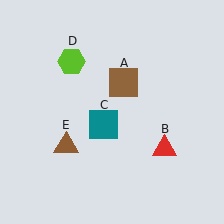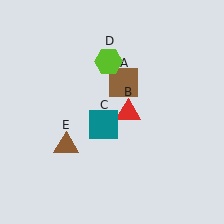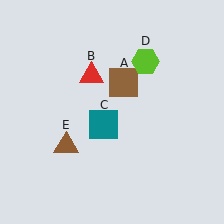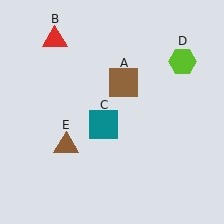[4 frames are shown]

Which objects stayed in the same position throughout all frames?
Brown square (object A) and teal square (object C) and brown triangle (object E) remained stationary.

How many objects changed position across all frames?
2 objects changed position: red triangle (object B), lime hexagon (object D).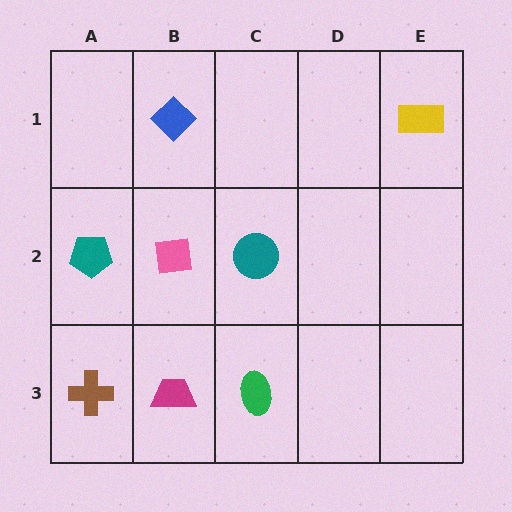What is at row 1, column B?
A blue diamond.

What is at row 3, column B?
A magenta trapezoid.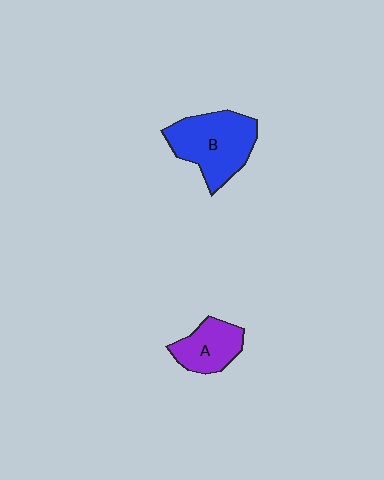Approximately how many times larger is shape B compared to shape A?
Approximately 1.7 times.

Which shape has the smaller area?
Shape A (purple).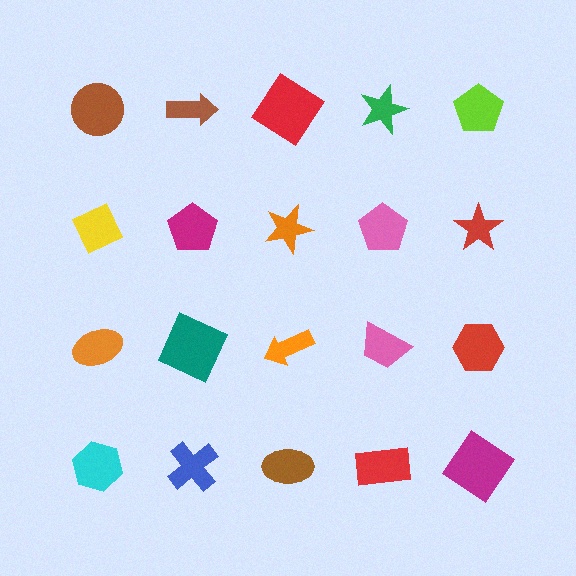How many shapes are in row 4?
5 shapes.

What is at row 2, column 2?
A magenta pentagon.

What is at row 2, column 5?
A red star.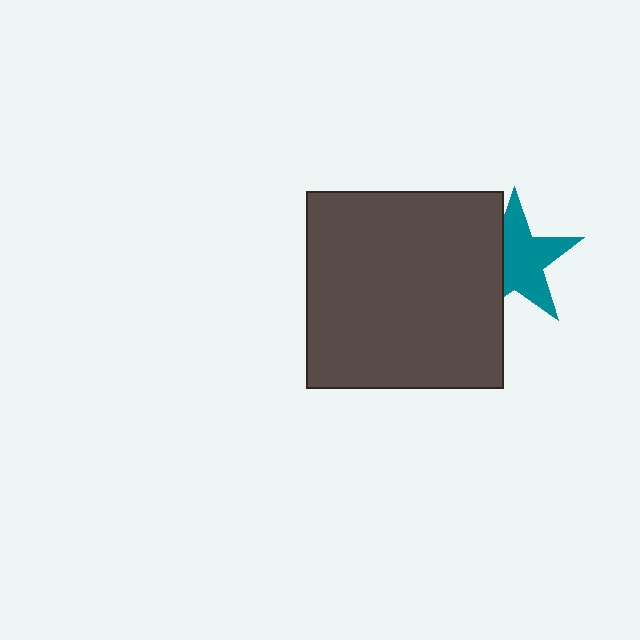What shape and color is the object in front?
The object in front is a dark gray square.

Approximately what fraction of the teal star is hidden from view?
Roughly 34% of the teal star is hidden behind the dark gray square.